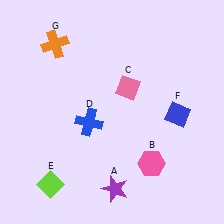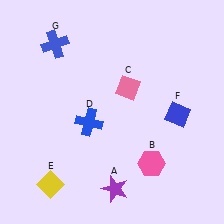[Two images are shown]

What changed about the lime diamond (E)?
In Image 1, E is lime. In Image 2, it changed to yellow.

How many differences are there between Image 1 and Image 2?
There are 2 differences between the two images.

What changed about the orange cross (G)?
In Image 1, G is orange. In Image 2, it changed to blue.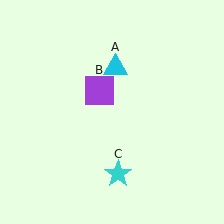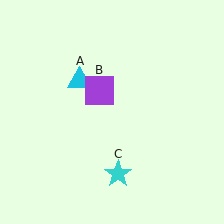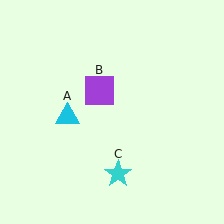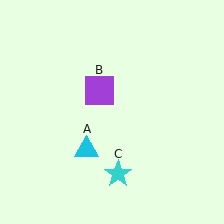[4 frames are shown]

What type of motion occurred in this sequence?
The cyan triangle (object A) rotated counterclockwise around the center of the scene.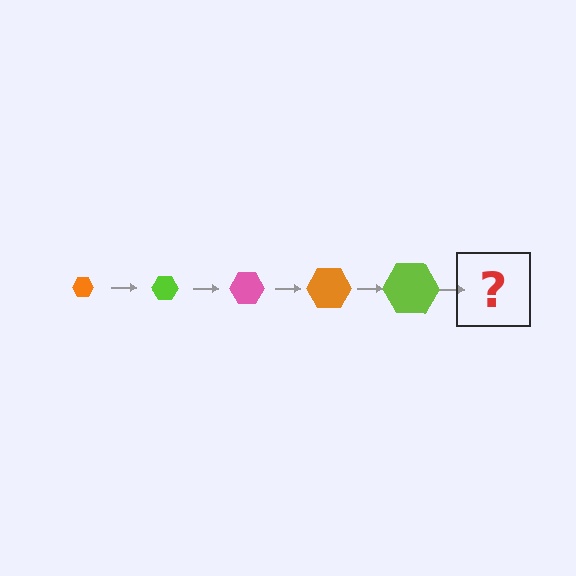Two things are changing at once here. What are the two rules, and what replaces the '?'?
The two rules are that the hexagon grows larger each step and the color cycles through orange, lime, and pink. The '?' should be a pink hexagon, larger than the previous one.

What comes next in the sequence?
The next element should be a pink hexagon, larger than the previous one.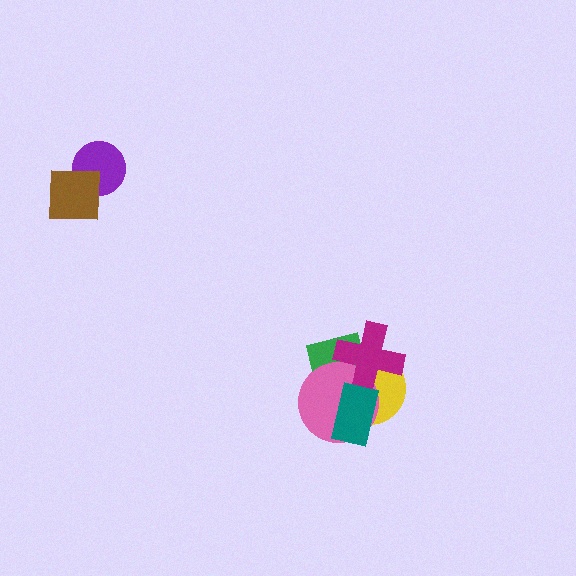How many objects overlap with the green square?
4 objects overlap with the green square.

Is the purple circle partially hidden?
Yes, it is partially covered by another shape.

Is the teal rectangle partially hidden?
No, no other shape covers it.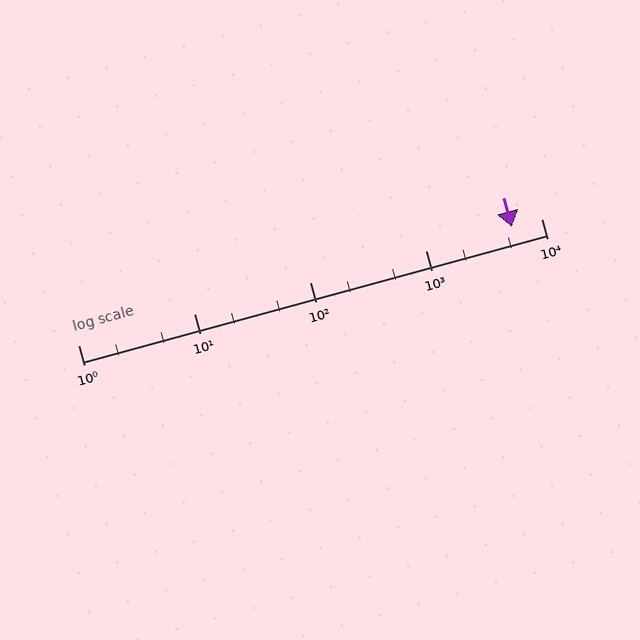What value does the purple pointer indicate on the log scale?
The pointer indicates approximately 5600.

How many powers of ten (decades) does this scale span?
The scale spans 4 decades, from 1 to 10000.